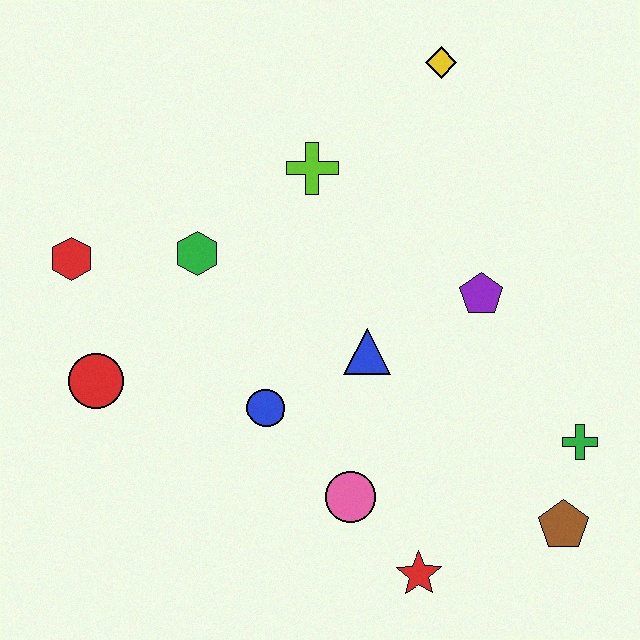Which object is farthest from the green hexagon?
The brown pentagon is farthest from the green hexagon.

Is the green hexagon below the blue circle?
No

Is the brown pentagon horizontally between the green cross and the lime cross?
Yes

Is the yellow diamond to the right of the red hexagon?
Yes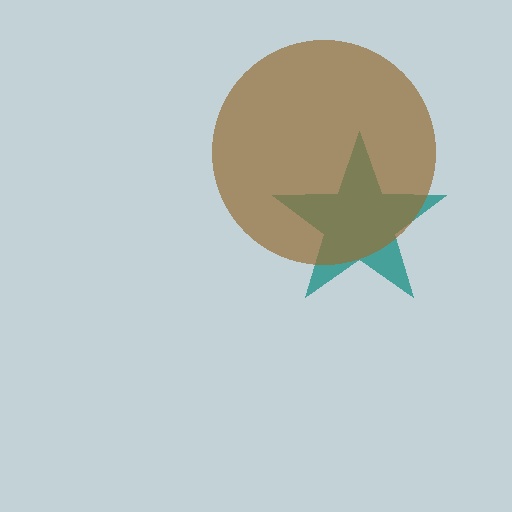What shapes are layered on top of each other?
The layered shapes are: a teal star, a brown circle.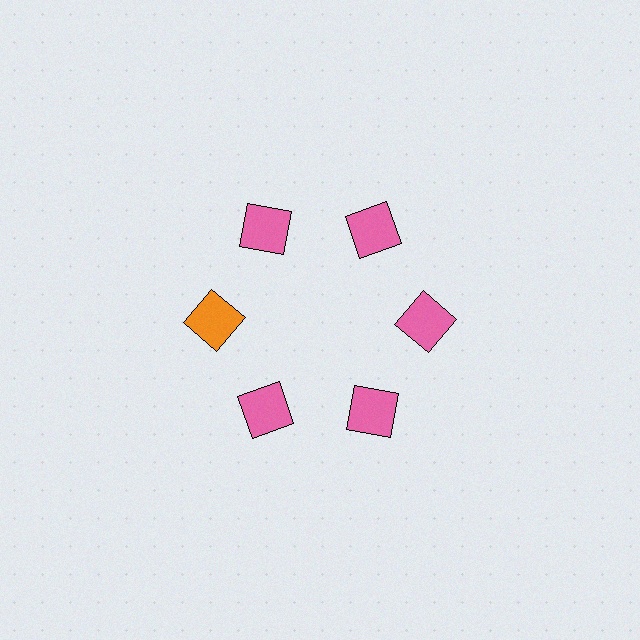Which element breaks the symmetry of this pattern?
The orange square at roughly the 9 o'clock position breaks the symmetry. All other shapes are pink squares.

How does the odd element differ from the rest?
It has a different color: orange instead of pink.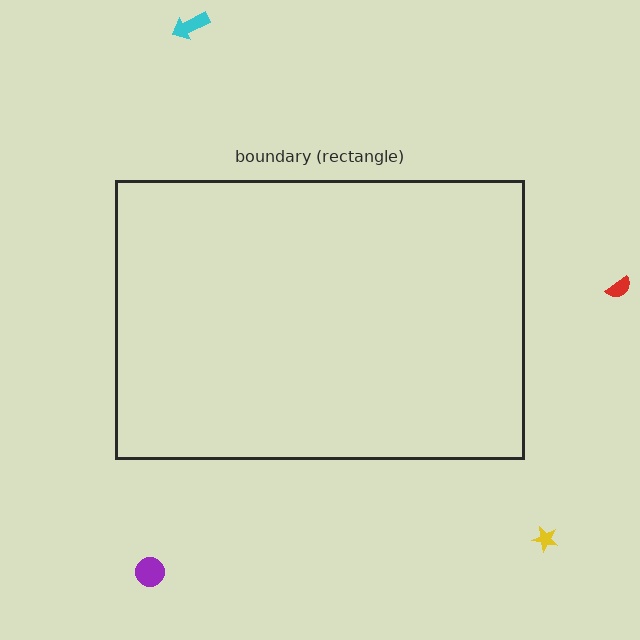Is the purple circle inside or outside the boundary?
Outside.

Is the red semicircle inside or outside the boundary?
Outside.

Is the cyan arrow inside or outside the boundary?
Outside.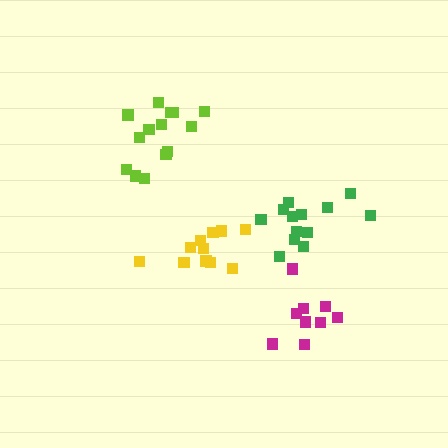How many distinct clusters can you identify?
There are 4 distinct clusters.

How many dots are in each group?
Group 1: 13 dots, Group 2: 11 dots, Group 3: 15 dots, Group 4: 9 dots (48 total).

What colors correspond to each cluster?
The clusters are colored: green, yellow, lime, magenta.